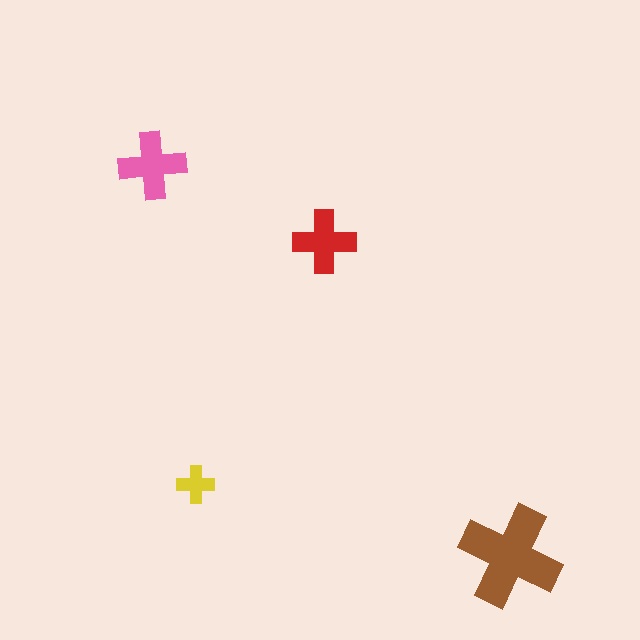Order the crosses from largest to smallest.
the brown one, the pink one, the red one, the yellow one.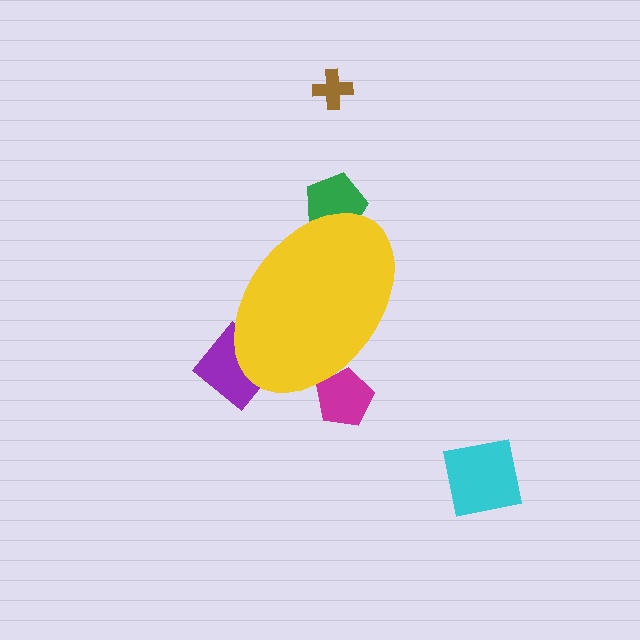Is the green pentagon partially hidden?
Yes, the green pentagon is partially hidden behind the yellow ellipse.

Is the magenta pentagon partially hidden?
Yes, the magenta pentagon is partially hidden behind the yellow ellipse.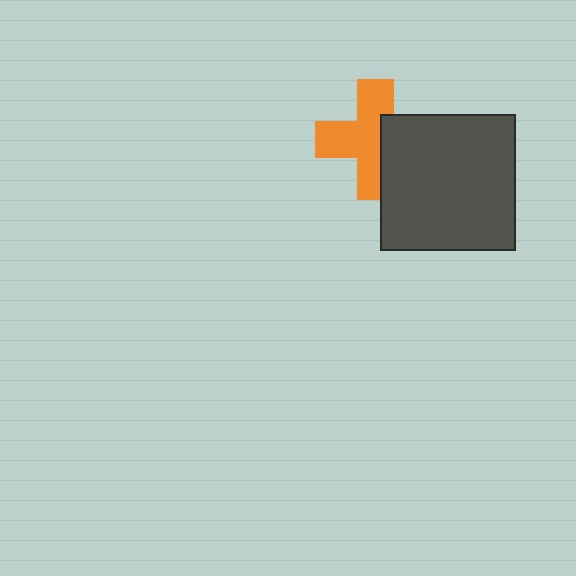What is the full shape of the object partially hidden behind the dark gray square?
The partially hidden object is an orange cross.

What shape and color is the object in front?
The object in front is a dark gray square.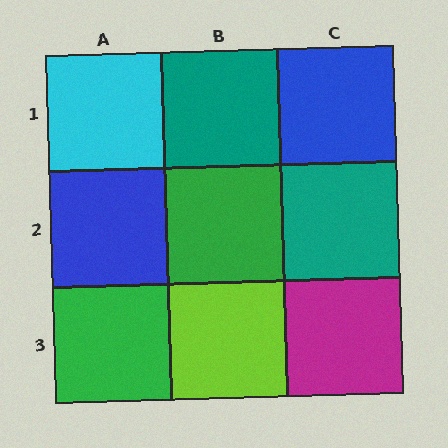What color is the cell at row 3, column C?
Magenta.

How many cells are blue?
2 cells are blue.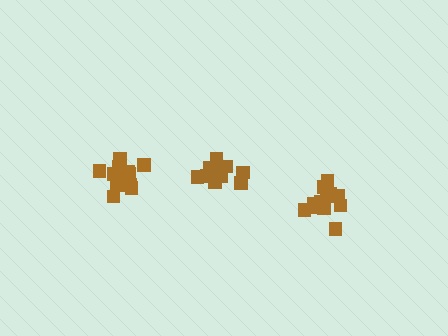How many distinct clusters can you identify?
There are 3 distinct clusters.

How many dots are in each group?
Group 1: 15 dots, Group 2: 16 dots, Group 3: 10 dots (41 total).